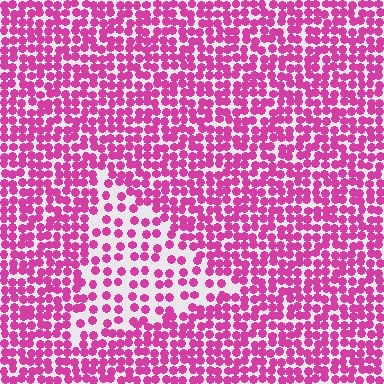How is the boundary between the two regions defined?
The boundary is defined by a change in element density (approximately 2.0x ratio). All elements are the same color, size, and shape.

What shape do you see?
I see a triangle.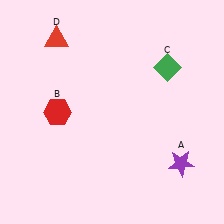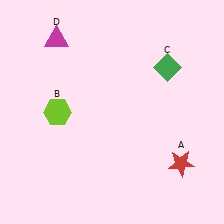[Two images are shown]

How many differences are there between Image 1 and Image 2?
There are 3 differences between the two images.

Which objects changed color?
A changed from purple to red. B changed from red to lime. D changed from red to magenta.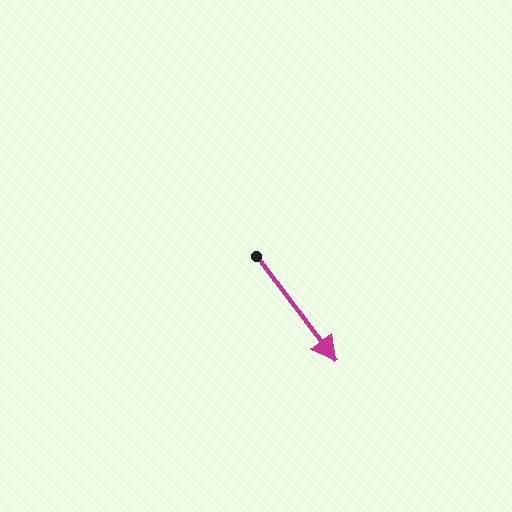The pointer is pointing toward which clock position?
Roughly 5 o'clock.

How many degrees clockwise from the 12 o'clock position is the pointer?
Approximately 143 degrees.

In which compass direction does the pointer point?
Southeast.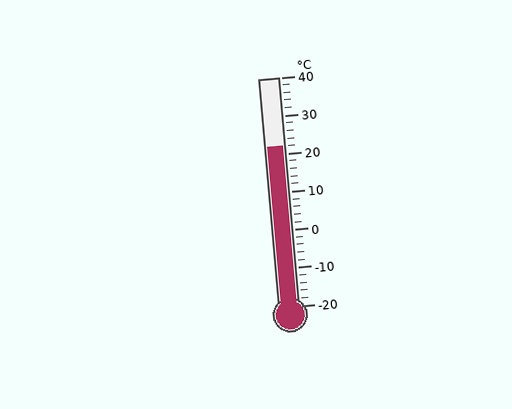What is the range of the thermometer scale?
The thermometer scale ranges from -20°C to 40°C.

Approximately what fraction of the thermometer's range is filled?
The thermometer is filled to approximately 70% of its range.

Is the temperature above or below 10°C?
The temperature is above 10°C.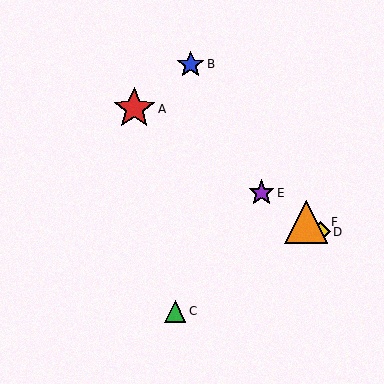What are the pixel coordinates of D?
Object D is at (320, 232).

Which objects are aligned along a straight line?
Objects A, D, E, F are aligned along a straight line.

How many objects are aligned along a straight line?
4 objects (A, D, E, F) are aligned along a straight line.